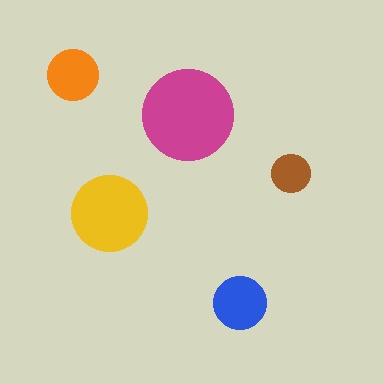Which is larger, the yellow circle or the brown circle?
The yellow one.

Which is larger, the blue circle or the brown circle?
The blue one.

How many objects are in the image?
There are 5 objects in the image.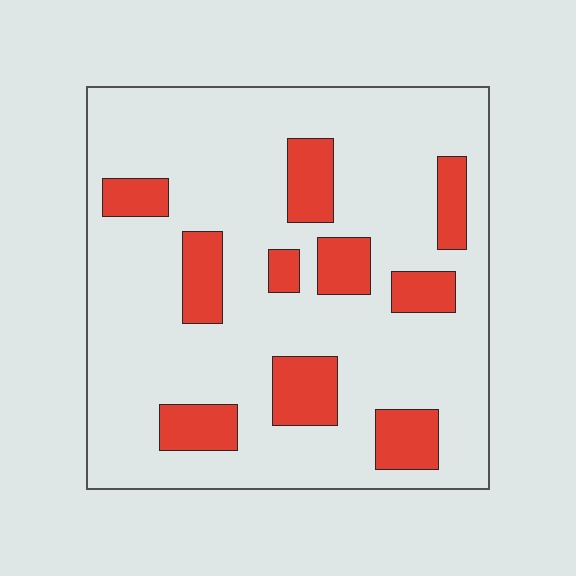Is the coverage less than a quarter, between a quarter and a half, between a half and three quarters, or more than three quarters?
Less than a quarter.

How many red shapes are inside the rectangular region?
10.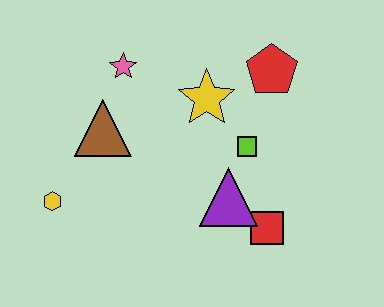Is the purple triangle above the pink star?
No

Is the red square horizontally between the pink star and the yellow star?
No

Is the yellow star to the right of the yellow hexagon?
Yes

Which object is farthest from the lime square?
The yellow hexagon is farthest from the lime square.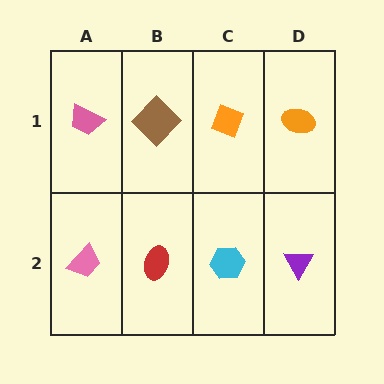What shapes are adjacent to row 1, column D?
A purple triangle (row 2, column D), an orange diamond (row 1, column C).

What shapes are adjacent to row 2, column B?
A brown diamond (row 1, column B), a pink trapezoid (row 2, column A), a cyan hexagon (row 2, column C).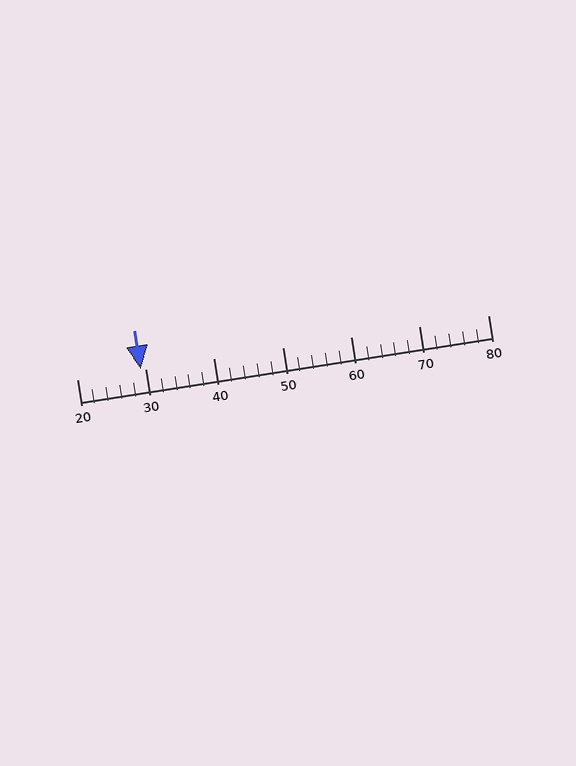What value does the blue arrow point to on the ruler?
The blue arrow points to approximately 29.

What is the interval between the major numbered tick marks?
The major tick marks are spaced 10 units apart.